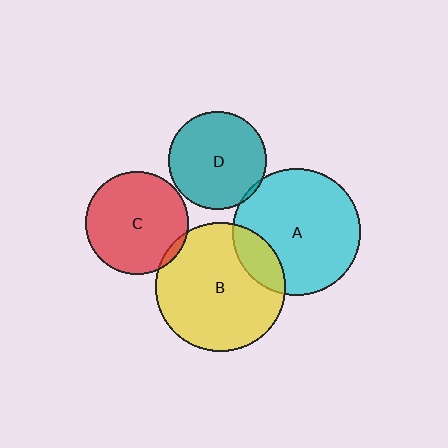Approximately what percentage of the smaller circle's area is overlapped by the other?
Approximately 5%.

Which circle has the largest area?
Circle B (yellow).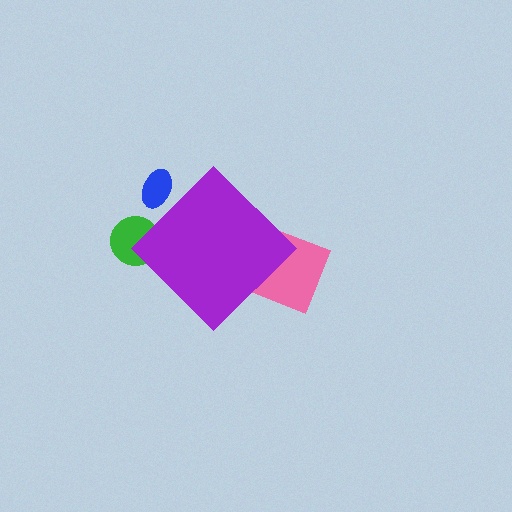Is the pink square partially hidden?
Yes, the pink square is partially hidden behind the purple diamond.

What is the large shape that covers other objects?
A purple diamond.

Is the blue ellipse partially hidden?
Yes, the blue ellipse is partially hidden behind the purple diamond.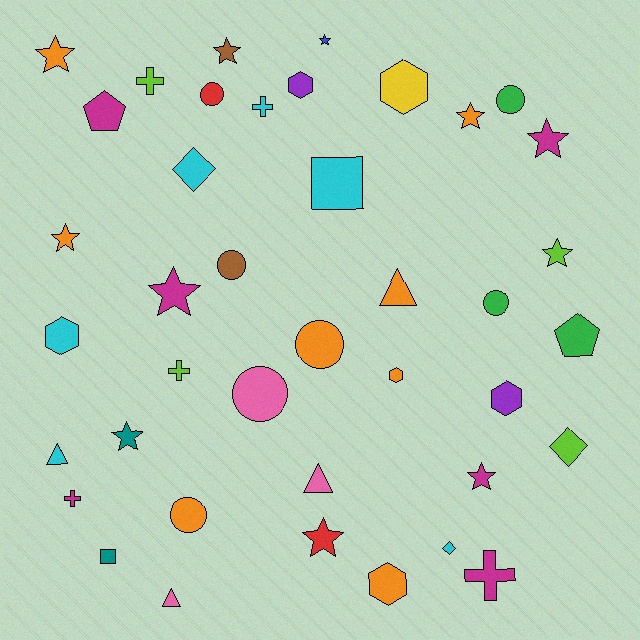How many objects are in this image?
There are 40 objects.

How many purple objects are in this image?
There are 2 purple objects.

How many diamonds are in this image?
There are 3 diamonds.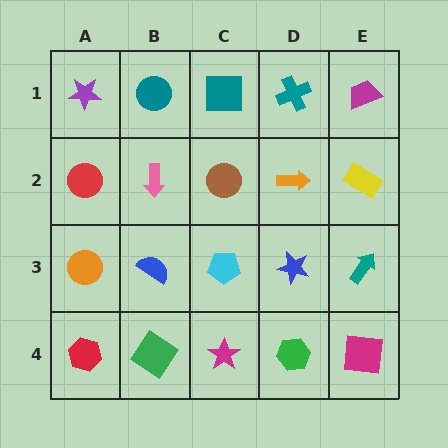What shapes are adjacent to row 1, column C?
A brown circle (row 2, column C), a teal circle (row 1, column B), a teal cross (row 1, column D).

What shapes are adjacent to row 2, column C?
A teal square (row 1, column C), a cyan pentagon (row 3, column C), a pink arrow (row 2, column B), an orange arrow (row 2, column D).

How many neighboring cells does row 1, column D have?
3.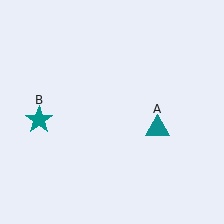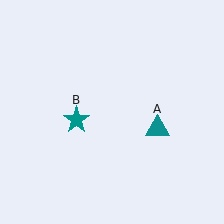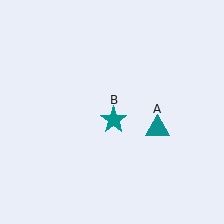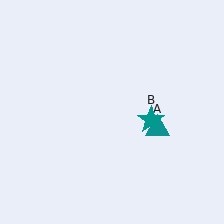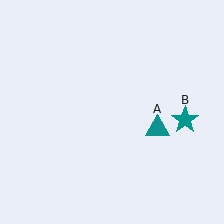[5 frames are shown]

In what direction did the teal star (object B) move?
The teal star (object B) moved right.